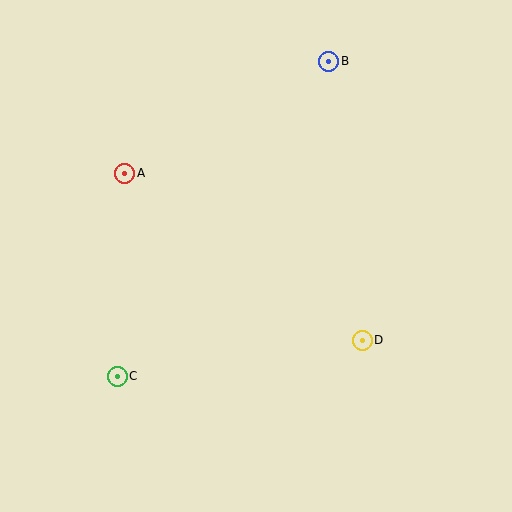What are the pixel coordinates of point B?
Point B is at (329, 61).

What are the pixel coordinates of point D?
Point D is at (362, 340).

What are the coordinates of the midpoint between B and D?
The midpoint between B and D is at (345, 201).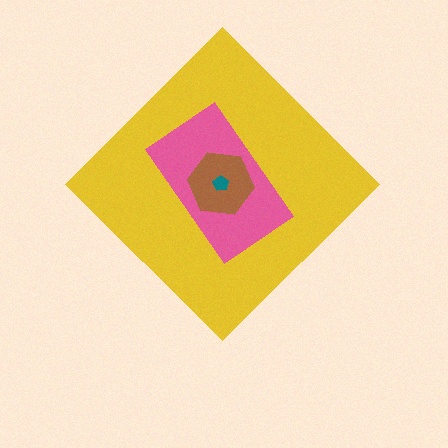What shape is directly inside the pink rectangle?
The brown hexagon.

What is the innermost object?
The teal pentagon.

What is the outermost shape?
The yellow diamond.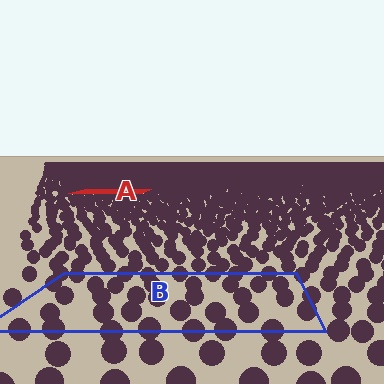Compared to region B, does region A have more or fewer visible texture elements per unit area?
Region A has more texture elements per unit area — they are packed more densely because it is farther away.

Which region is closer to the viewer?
Region B is closer. The texture elements there are larger and more spread out.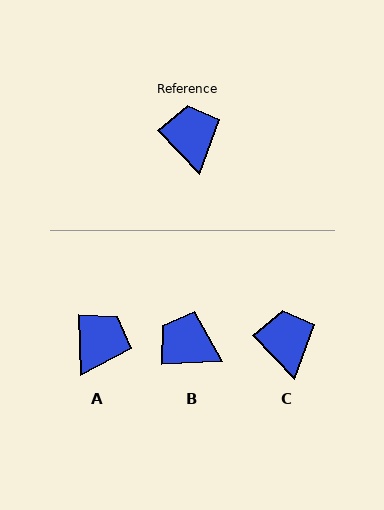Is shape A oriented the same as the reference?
No, it is off by about 42 degrees.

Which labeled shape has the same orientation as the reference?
C.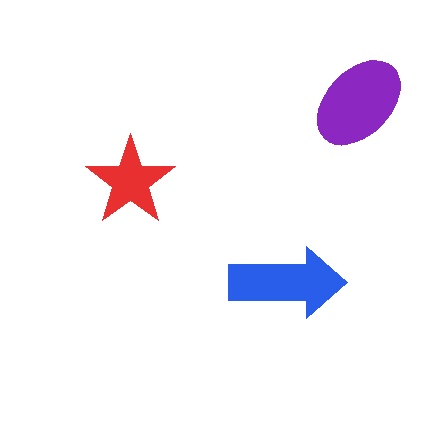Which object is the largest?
The purple ellipse.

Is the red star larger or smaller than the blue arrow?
Smaller.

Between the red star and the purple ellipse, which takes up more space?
The purple ellipse.